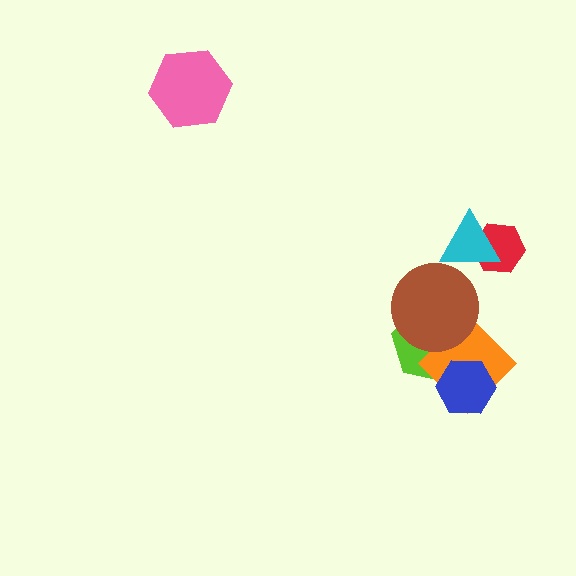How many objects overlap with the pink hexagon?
0 objects overlap with the pink hexagon.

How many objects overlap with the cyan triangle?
1 object overlaps with the cyan triangle.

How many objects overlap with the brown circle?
2 objects overlap with the brown circle.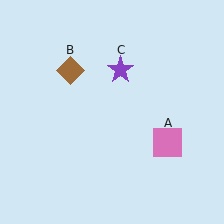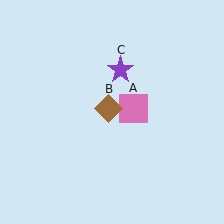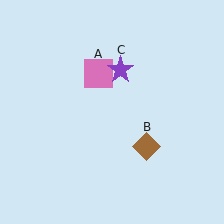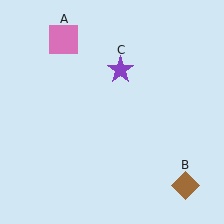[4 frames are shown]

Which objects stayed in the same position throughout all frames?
Purple star (object C) remained stationary.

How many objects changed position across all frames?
2 objects changed position: pink square (object A), brown diamond (object B).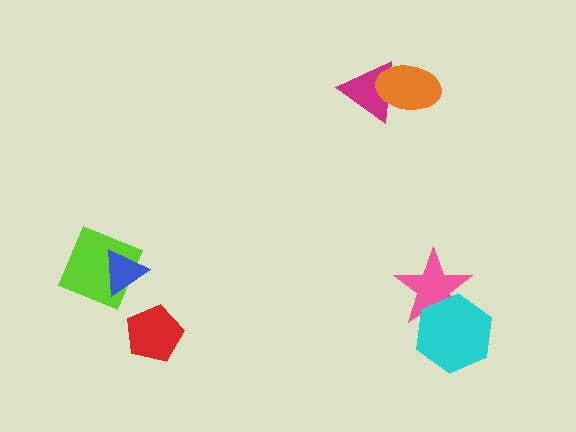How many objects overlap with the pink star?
1 object overlaps with the pink star.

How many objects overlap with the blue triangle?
1 object overlaps with the blue triangle.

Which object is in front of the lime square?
The blue triangle is in front of the lime square.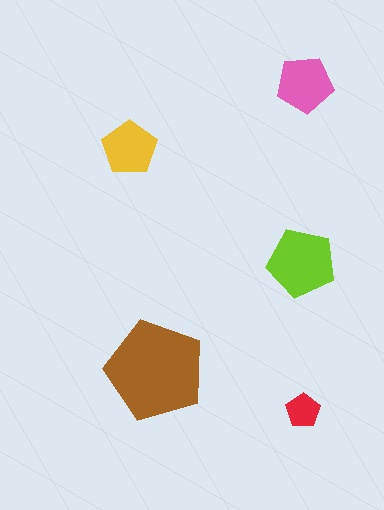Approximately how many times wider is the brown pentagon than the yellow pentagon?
About 2 times wider.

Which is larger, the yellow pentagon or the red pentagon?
The yellow one.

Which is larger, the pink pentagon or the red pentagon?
The pink one.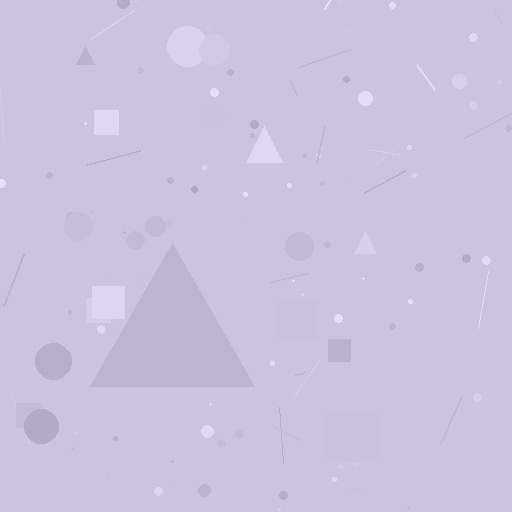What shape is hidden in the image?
A triangle is hidden in the image.